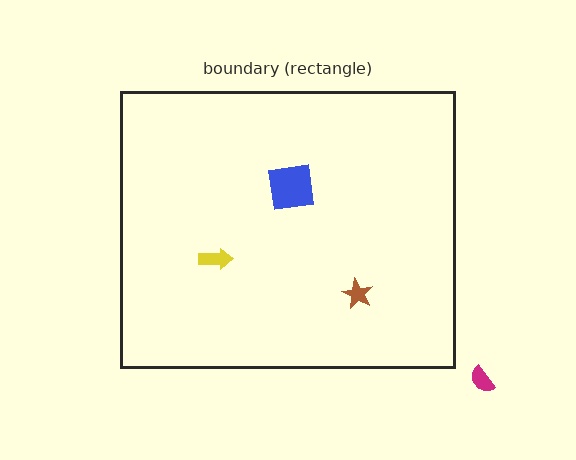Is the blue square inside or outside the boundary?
Inside.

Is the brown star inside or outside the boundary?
Inside.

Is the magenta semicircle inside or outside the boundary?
Outside.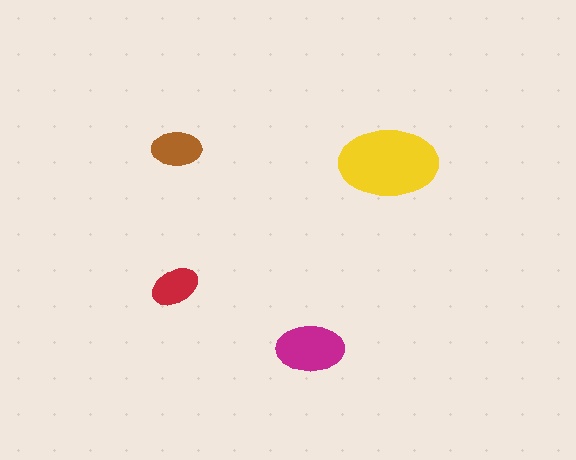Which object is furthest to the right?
The yellow ellipse is rightmost.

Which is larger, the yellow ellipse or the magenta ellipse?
The yellow one.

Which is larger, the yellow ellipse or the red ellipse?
The yellow one.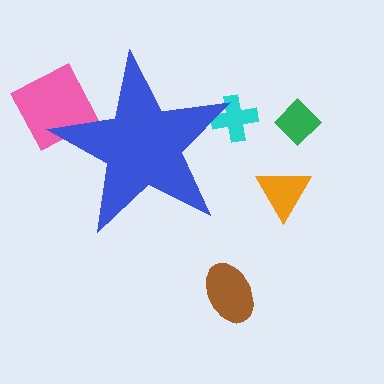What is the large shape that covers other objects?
A blue star.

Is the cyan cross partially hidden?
Yes, the cyan cross is partially hidden behind the blue star.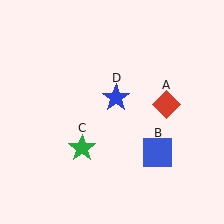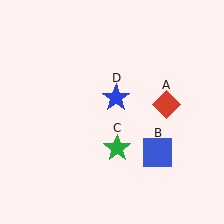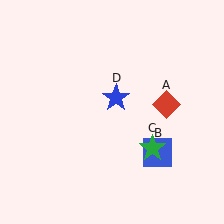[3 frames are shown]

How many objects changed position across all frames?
1 object changed position: green star (object C).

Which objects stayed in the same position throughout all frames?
Red diamond (object A) and blue square (object B) and blue star (object D) remained stationary.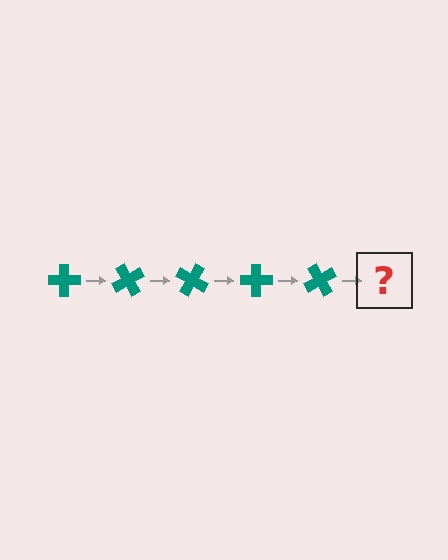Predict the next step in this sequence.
The next step is a teal cross rotated 300 degrees.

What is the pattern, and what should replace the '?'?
The pattern is that the cross rotates 60 degrees each step. The '?' should be a teal cross rotated 300 degrees.